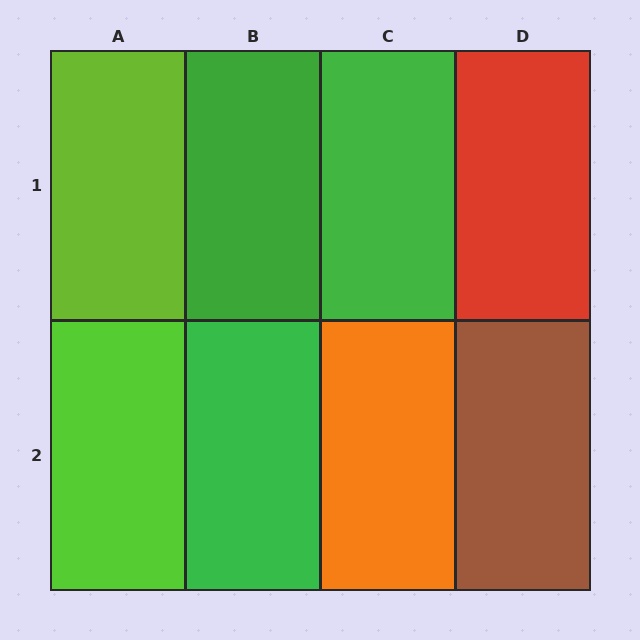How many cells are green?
3 cells are green.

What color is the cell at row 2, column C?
Orange.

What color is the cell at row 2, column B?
Green.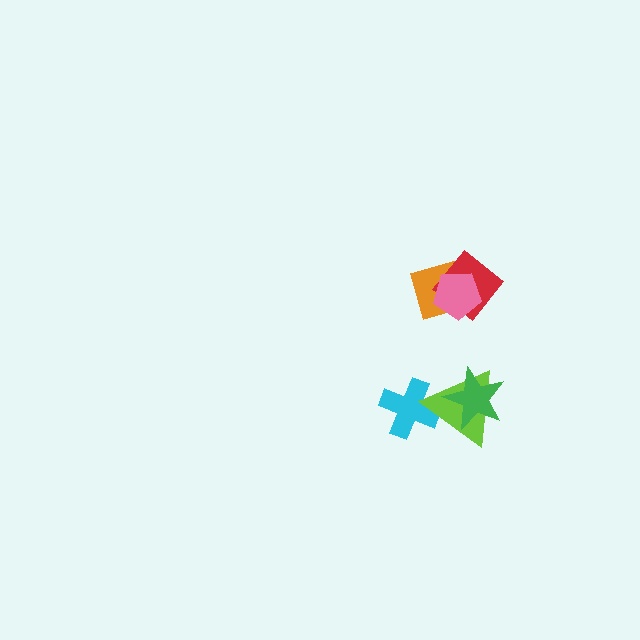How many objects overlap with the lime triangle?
2 objects overlap with the lime triangle.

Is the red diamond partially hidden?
Yes, it is partially covered by another shape.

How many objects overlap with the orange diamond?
2 objects overlap with the orange diamond.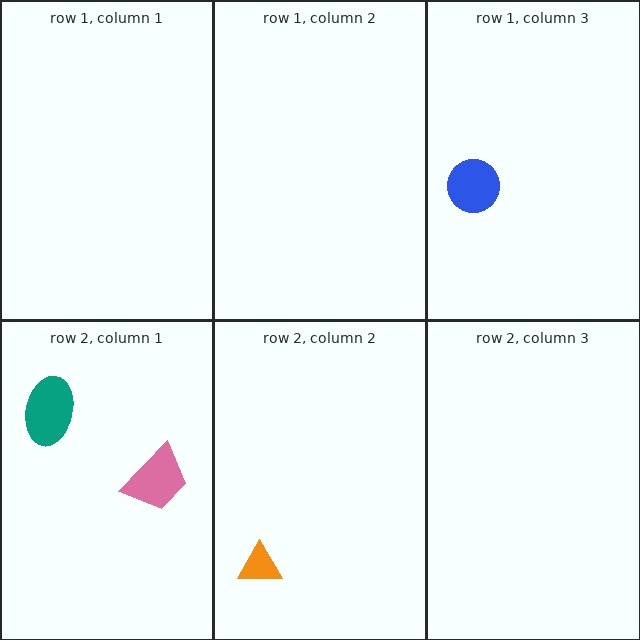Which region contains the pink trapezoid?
The row 2, column 1 region.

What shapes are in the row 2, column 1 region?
The teal ellipse, the pink trapezoid.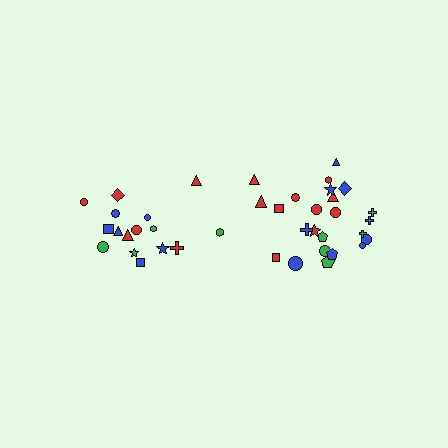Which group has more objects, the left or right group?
The right group.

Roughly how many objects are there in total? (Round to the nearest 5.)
Roughly 40 objects in total.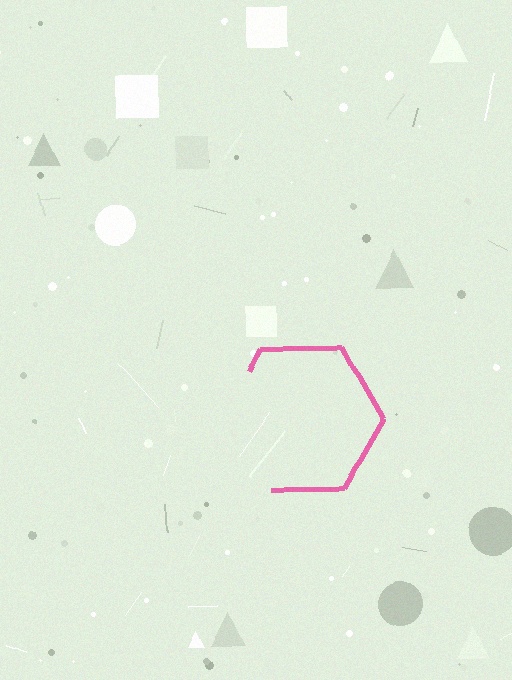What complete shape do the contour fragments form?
The contour fragments form a hexagon.